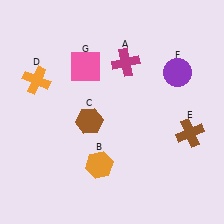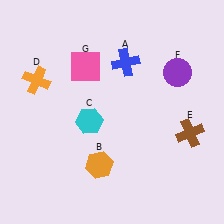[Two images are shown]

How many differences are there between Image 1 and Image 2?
There are 2 differences between the two images.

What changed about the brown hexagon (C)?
In Image 1, C is brown. In Image 2, it changed to cyan.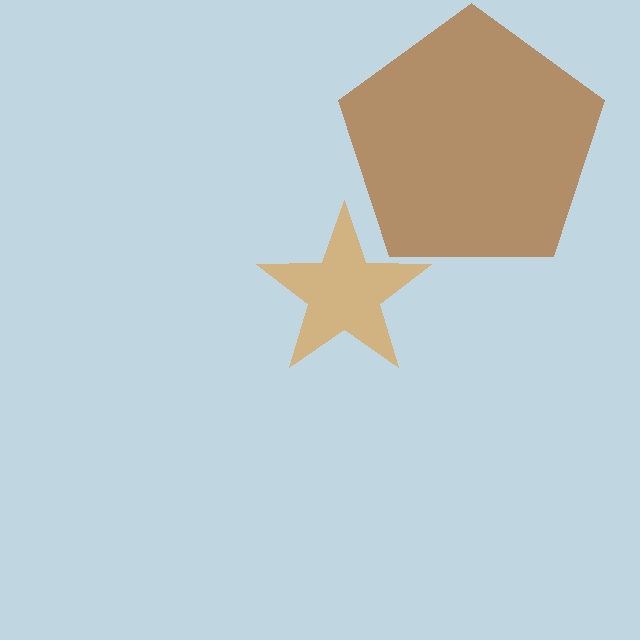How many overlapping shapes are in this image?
There are 2 overlapping shapes in the image.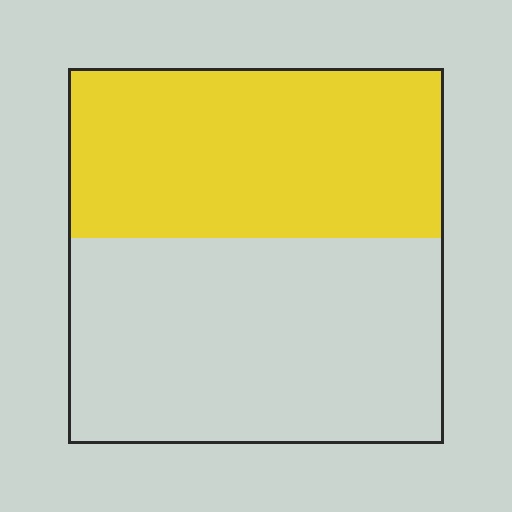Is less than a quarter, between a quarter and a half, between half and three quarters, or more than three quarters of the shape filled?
Between a quarter and a half.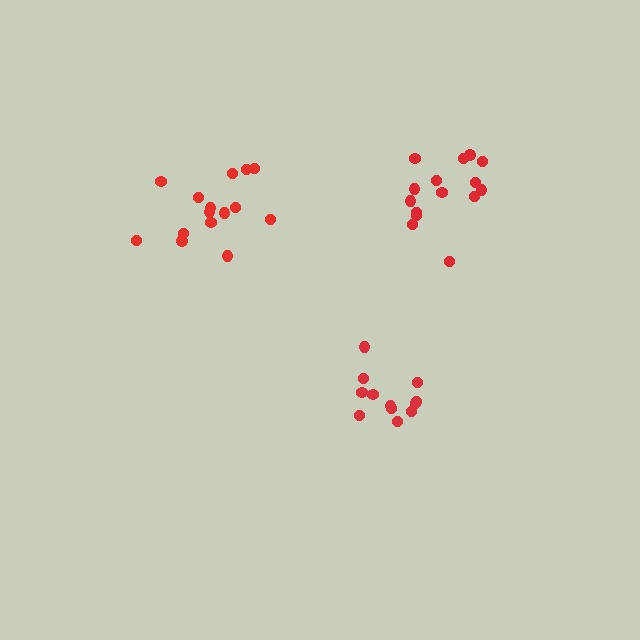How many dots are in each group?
Group 1: 15 dots, Group 2: 12 dots, Group 3: 15 dots (42 total).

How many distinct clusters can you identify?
There are 3 distinct clusters.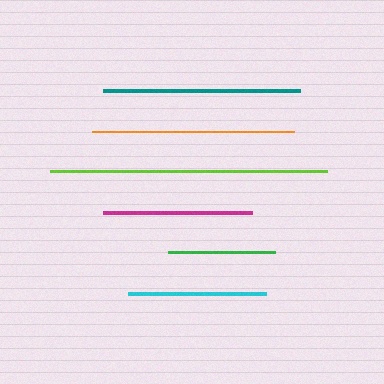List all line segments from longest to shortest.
From longest to shortest: lime, orange, teal, magenta, cyan, green.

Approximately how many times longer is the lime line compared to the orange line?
The lime line is approximately 1.4 times the length of the orange line.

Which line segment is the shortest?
The green line is the shortest at approximately 107 pixels.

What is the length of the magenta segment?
The magenta segment is approximately 149 pixels long.